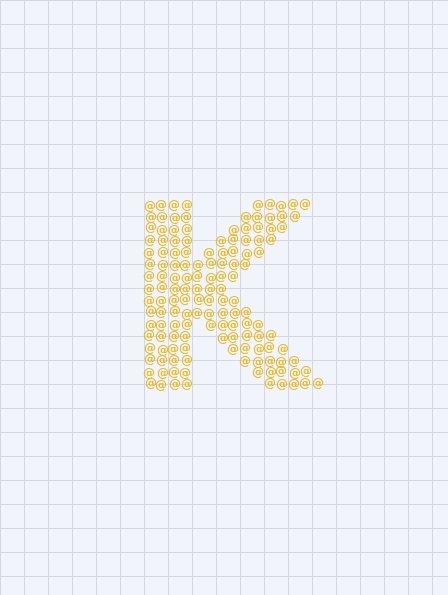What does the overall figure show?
The overall figure shows the letter K.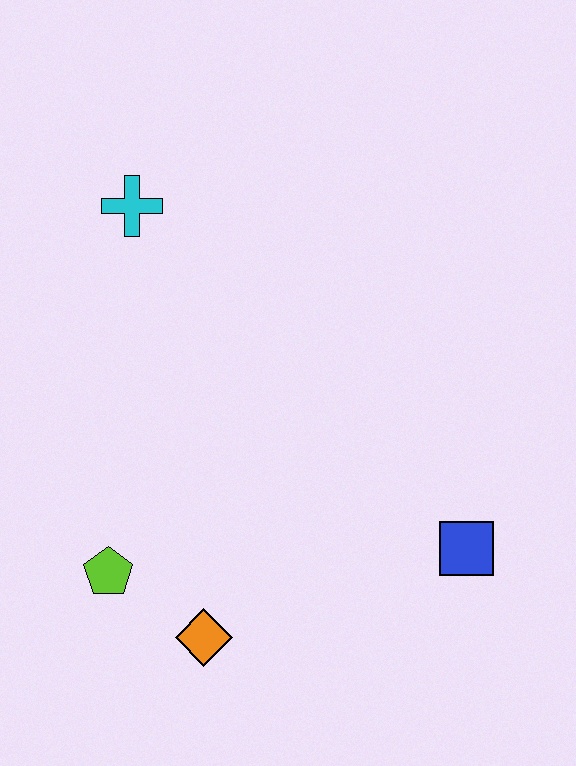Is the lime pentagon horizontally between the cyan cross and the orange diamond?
No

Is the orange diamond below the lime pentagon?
Yes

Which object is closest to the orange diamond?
The lime pentagon is closest to the orange diamond.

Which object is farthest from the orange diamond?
The cyan cross is farthest from the orange diamond.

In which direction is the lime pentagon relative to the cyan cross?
The lime pentagon is below the cyan cross.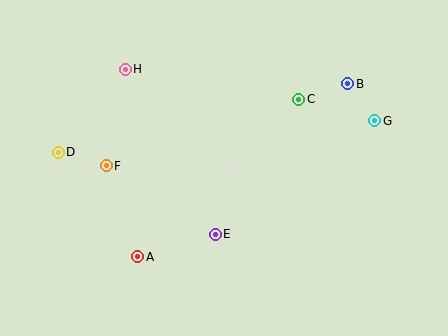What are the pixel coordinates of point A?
Point A is at (138, 257).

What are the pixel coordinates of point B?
Point B is at (348, 84).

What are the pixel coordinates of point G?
Point G is at (375, 121).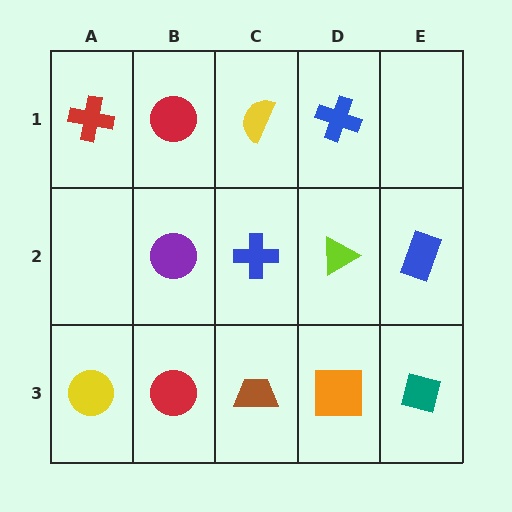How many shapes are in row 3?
5 shapes.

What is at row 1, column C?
A yellow semicircle.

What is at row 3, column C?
A brown trapezoid.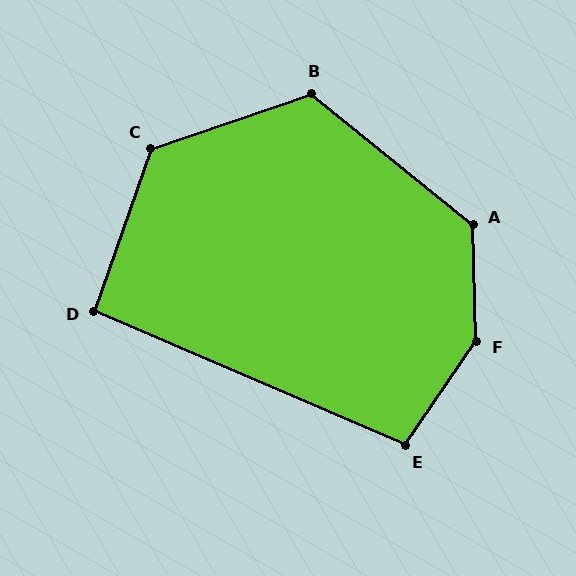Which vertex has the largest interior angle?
F, at approximately 144 degrees.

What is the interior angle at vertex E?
Approximately 101 degrees (obtuse).